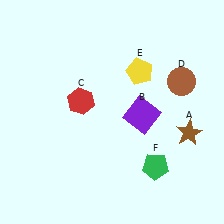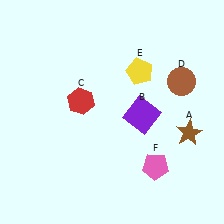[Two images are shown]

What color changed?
The pentagon (F) changed from green in Image 1 to pink in Image 2.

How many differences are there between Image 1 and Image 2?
There is 1 difference between the two images.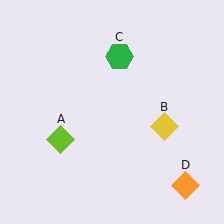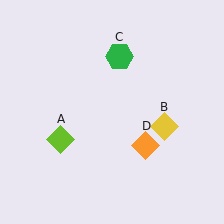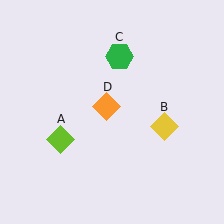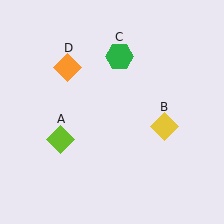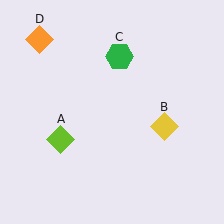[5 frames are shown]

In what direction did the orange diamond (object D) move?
The orange diamond (object D) moved up and to the left.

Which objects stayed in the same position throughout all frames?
Lime diamond (object A) and yellow diamond (object B) and green hexagon (object C) remained stationary.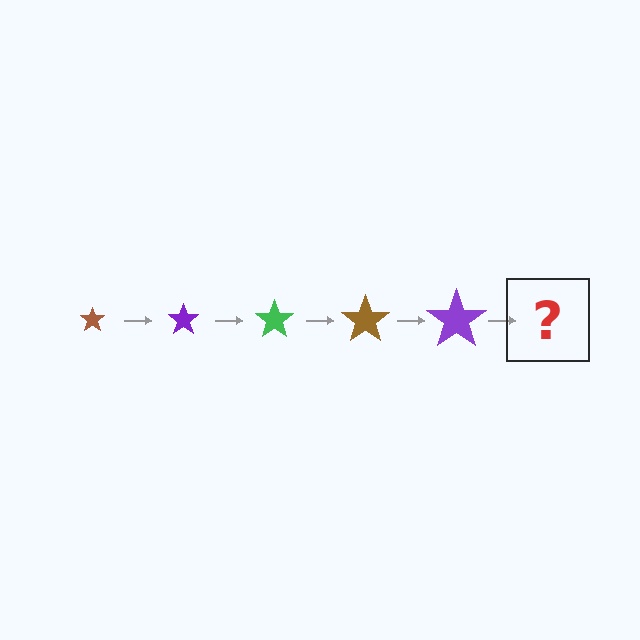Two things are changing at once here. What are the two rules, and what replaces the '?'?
The two rules are that the star grows larger each step and the color cycles through brown, purple, and green. The '?' should be a green star, larger than the previous one.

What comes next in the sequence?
The next element should be a green star, larger than the previous one.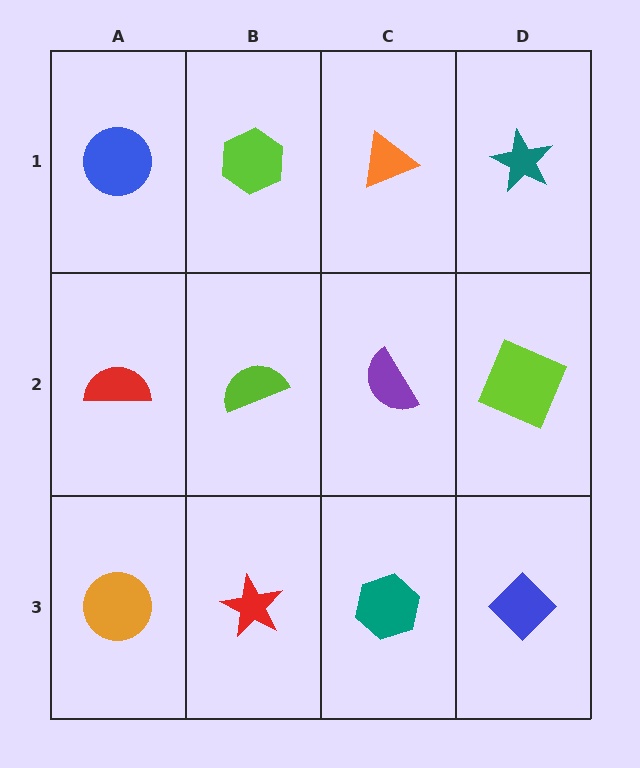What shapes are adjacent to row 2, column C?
An orange triangle (row 1, column C), a teal hexagon (row 3, column C), a lime semicircle (row 2, column B), a lime square (row 2, column D).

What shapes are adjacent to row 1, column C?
A purple semicircle (row 2, column C), a lime hexagon (row 1, column B), a teal star (row 1, column D).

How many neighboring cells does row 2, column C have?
4.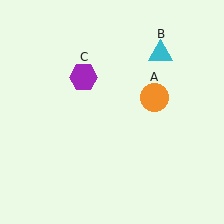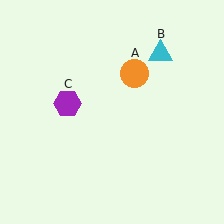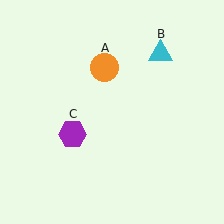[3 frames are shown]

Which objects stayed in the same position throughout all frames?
Cyan triangle (object B) remained stationary.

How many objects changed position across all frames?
2 objects changed position: orange circle (object A), purple hexagon (object C).